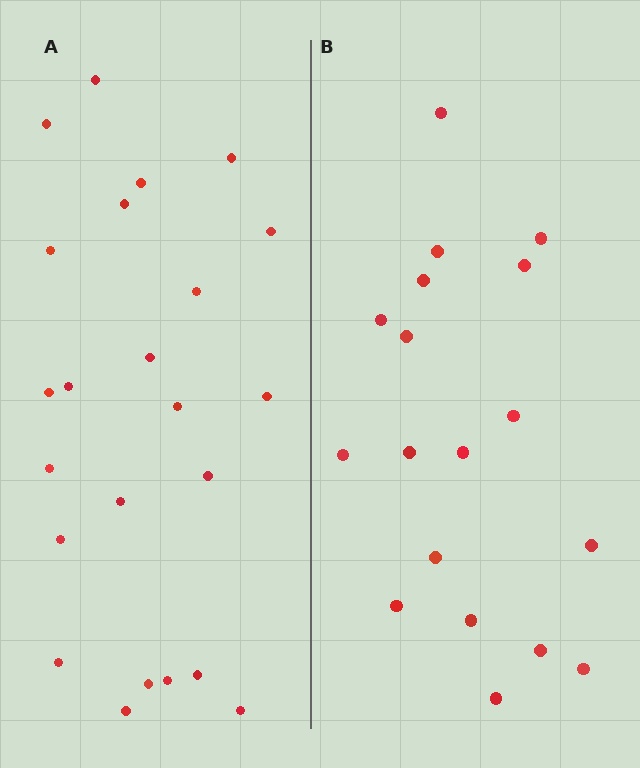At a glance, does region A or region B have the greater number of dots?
Region A (the left region) has more dots.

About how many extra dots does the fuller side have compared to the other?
Region A has about 5 more dots than region B.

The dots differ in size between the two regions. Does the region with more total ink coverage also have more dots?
No. Region B has more total ink coverage because its dots are larger, but region A actually contains more individual dots. Total area can be misleading — the number of items is what matters here.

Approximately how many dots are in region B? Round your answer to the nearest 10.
About 20 dots. (The exact count is 18, which rounds to 20.)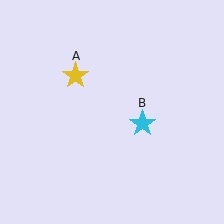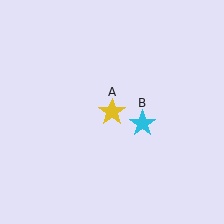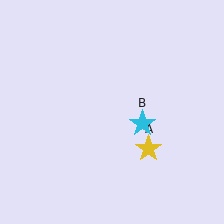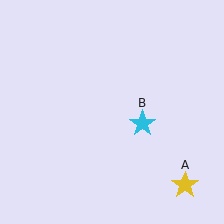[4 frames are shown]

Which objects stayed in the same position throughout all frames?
Cyan star (object B) remained stationary.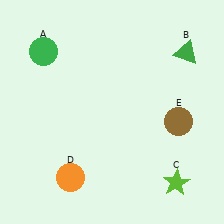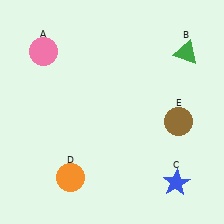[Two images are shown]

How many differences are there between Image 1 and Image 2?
There are 2 differences between the two images.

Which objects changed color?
A changed from green to pink. C changed from lime to blue.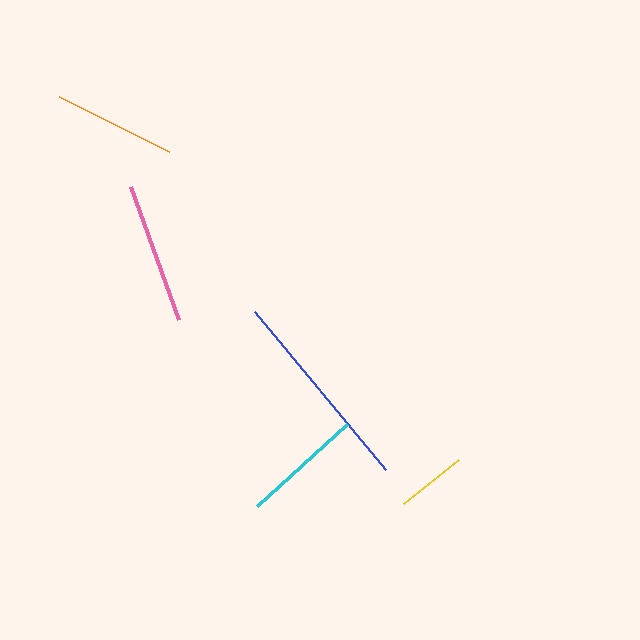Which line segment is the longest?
The blue line is the longest at approximately 205 pixels.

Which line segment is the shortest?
The yellow line is the shortest at approximately 69 pixels.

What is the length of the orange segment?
The orange segment is approximately 123 pixels long.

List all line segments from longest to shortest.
From longest to shortest: blue, pink, orange, cyan, yellow.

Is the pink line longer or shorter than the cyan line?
The pink line is longer than the cyan line.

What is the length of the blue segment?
The blue segment is approximately 205 pixels long.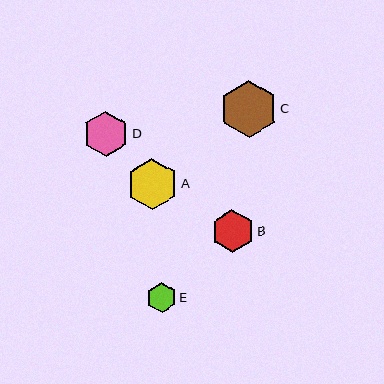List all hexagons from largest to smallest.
From largest to smallest: C, A, D, B, E.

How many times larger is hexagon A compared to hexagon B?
Hexagon A is approximately 1.2 times the size of hexagon B.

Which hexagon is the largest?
Hexagon C is the largest with a size of approximately 57 pixels.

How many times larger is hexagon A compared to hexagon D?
Hexagon A is approximately 1.1 times the size of hexagon D.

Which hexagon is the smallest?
Hexagon E is the smallest with a size of approximately 30 pixels.